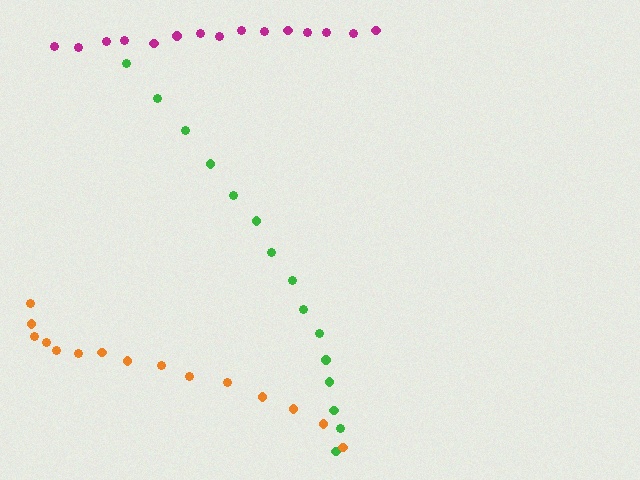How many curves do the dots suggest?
There are 3 distinct paths.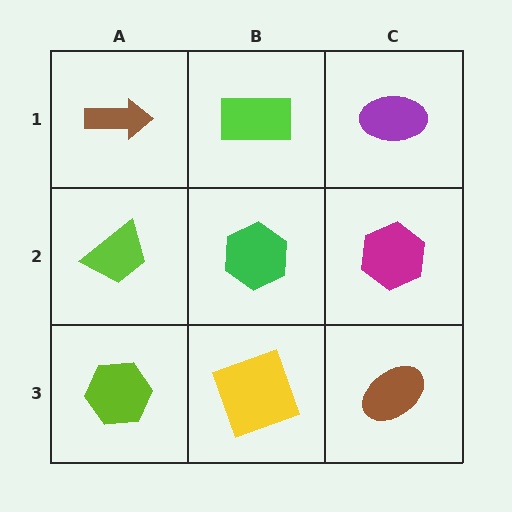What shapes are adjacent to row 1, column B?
A green hexagon (row 2, column B), a brown arrow (row 1, column A), a purple ellipse (row 1, column C).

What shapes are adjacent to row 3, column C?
A magenta hexagon (row 2, column C), a yellow square (row 3, column B).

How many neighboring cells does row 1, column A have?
2.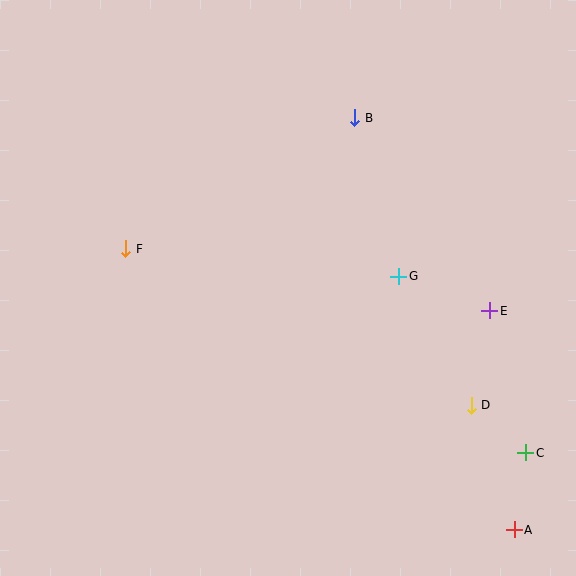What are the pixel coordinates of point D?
Point D is at (471, 405).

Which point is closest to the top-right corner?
Point B is closest to the top-right corner.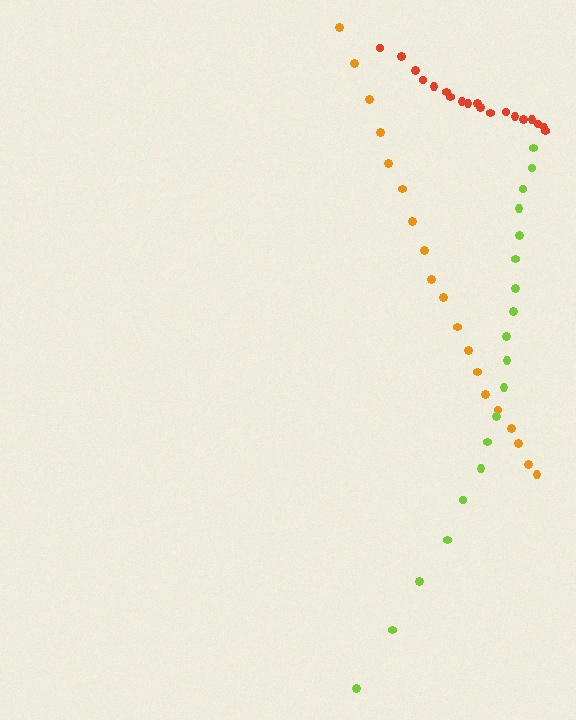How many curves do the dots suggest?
There are 3 distinct paths.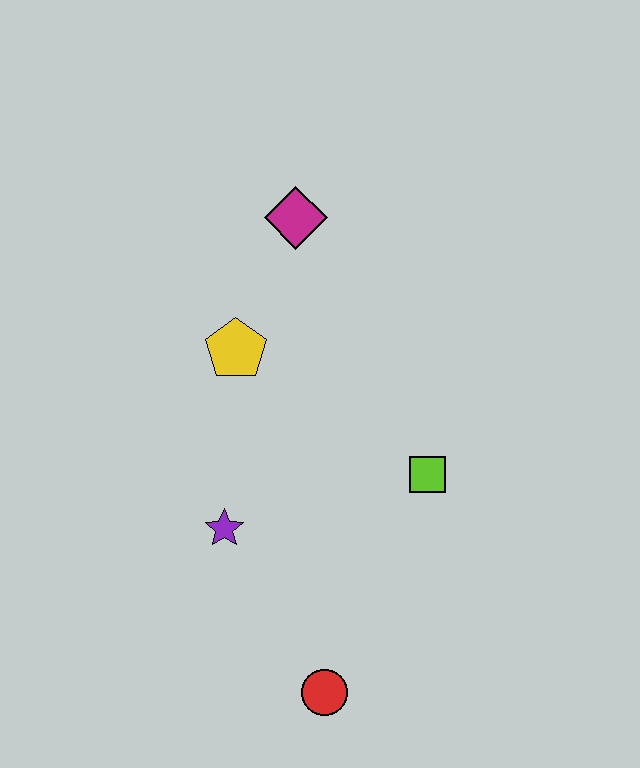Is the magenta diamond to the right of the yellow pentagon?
Yes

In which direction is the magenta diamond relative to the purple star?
The magenta diamond is above the purple star.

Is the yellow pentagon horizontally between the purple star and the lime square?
Yes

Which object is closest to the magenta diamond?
The yellow pentagon is closest to the magenta diamond.